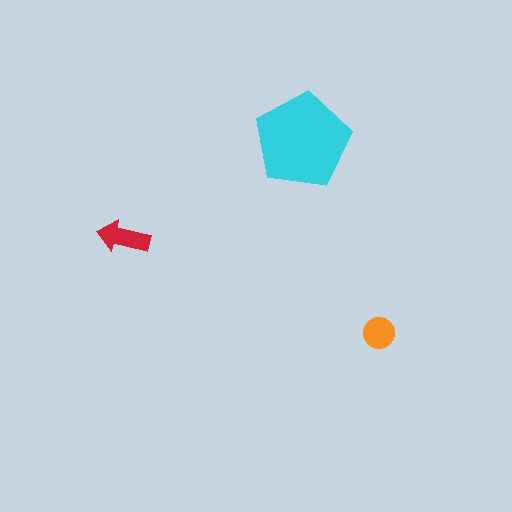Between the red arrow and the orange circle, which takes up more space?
The red arrow.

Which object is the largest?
The cyan pentagon.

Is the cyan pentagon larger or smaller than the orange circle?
Larger.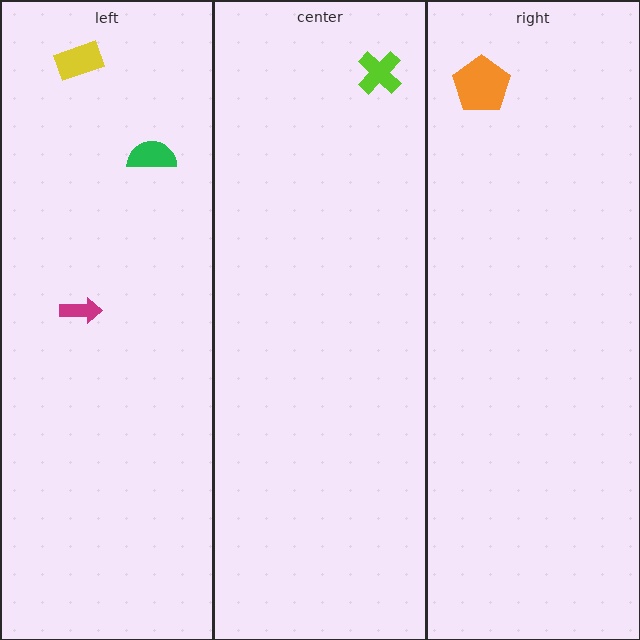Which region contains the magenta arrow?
The left region.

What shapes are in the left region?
The yellow rectangle, the green semicircle, the magenta arrow.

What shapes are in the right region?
The orange pentagon.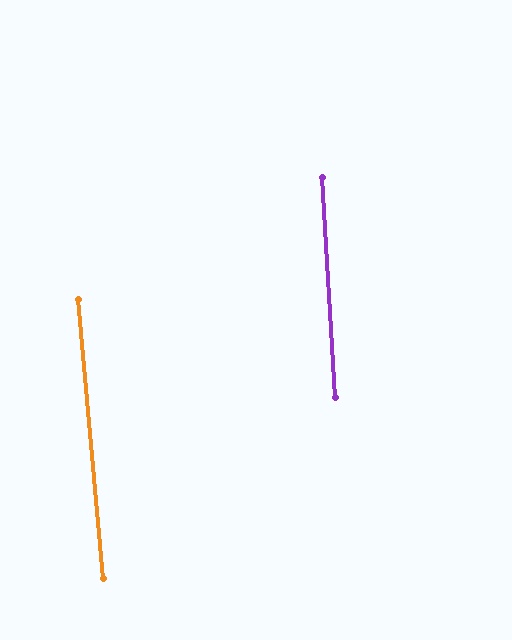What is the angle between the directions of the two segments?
Approximately 2 degrees.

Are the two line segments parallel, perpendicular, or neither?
Parallel — their directions differ by only 1.7°.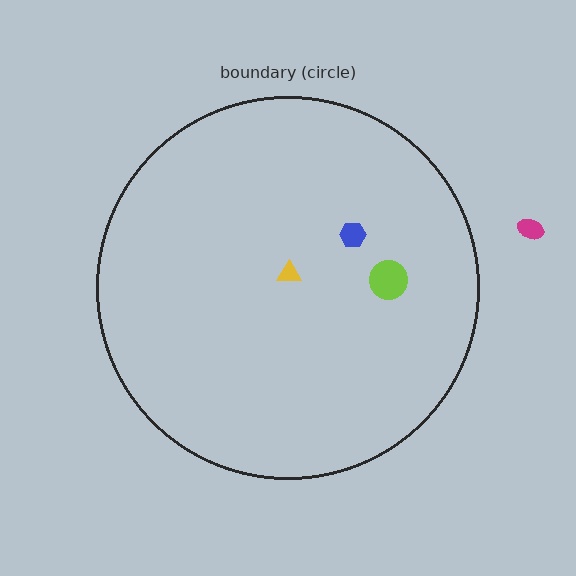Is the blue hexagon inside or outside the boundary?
Inside.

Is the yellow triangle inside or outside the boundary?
Inside.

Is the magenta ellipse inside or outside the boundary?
Outside.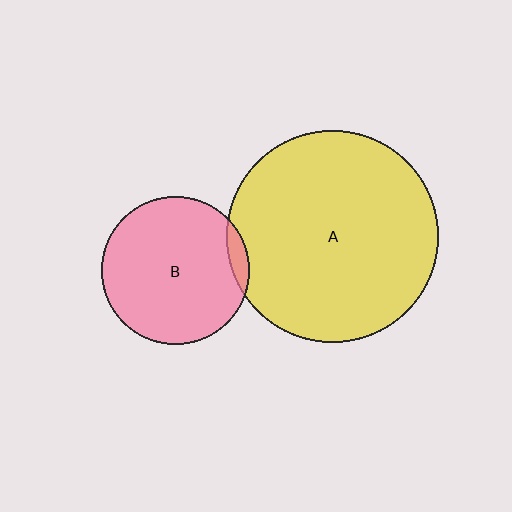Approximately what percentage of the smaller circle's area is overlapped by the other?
Approximately 5%.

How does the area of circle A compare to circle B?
Approximately 2.0 times.